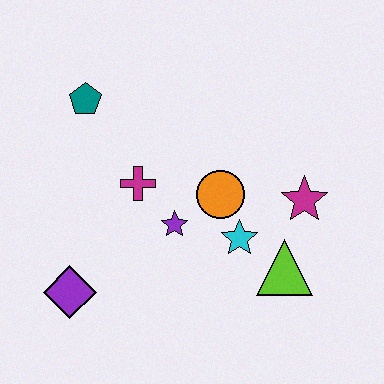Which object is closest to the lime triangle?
The cyan star is closest to the lime triangle.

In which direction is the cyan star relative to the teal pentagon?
The cyan star is to the right of the teal pentagon.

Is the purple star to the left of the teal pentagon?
No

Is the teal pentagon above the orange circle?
Yes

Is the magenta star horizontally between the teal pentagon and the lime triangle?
No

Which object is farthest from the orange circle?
The purple diamond is farthest from the orange circle.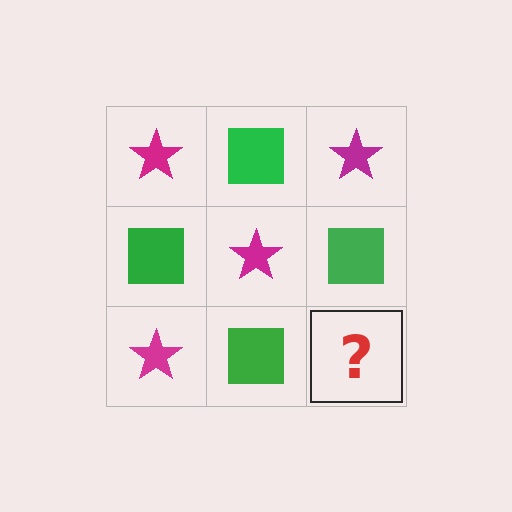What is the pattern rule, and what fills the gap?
The rule is that it alternates magenta star and green square in a checkerboard pattern. The gap should be filled with a magenta star.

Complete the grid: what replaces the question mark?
The question mark should be replaced with a magenta star.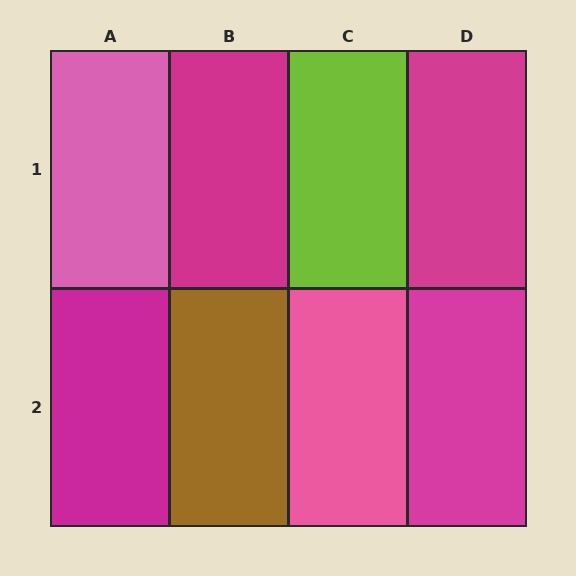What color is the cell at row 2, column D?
Magenta.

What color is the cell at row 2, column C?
Pink.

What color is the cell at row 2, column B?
Brown.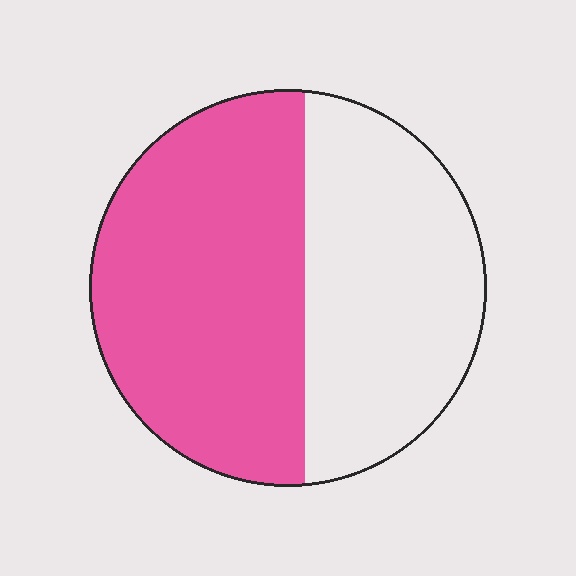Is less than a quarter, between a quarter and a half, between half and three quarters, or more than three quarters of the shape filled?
Between half and three quarters.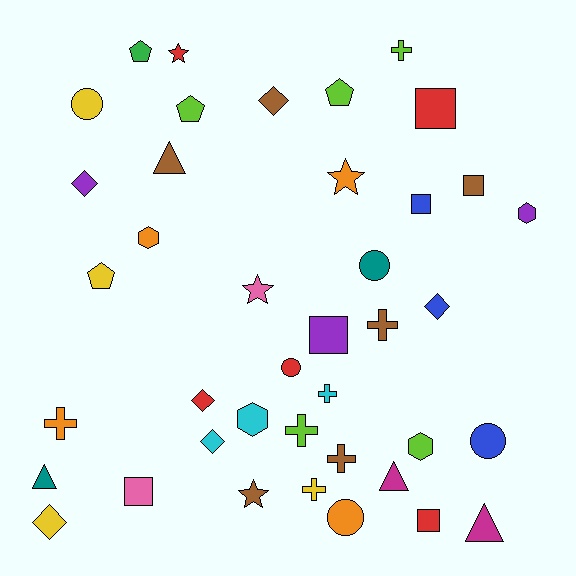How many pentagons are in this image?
There are 4 pentagons.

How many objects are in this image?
There are 40 objects.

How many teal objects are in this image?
There are 2 teal objects.